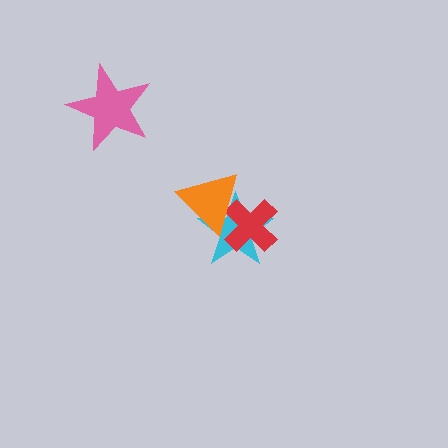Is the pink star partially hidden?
No, no other shape covers it.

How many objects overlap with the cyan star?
2 objects overlap with the cyan star.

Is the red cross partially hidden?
Yes, it is partially covered by another shape.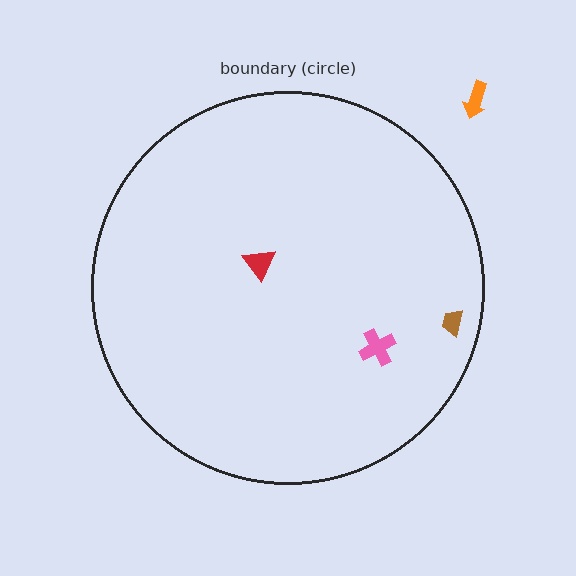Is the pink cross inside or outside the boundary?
Inside.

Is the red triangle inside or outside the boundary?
Inside.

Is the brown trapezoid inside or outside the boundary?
Inside.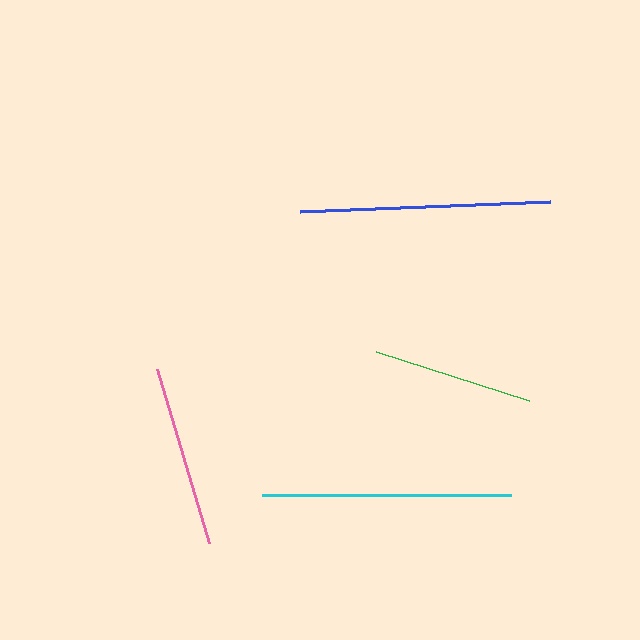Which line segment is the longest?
The blue line is the longest at approximately 250 pixels.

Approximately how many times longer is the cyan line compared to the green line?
The cyan line is approximately 1.5 times the length of the green line.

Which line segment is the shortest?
The green line is the shortest at approximately 161 pixels.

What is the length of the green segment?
The green segment is approximately 161 pixels long.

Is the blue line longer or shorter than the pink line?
The blue line is longer than the pink line.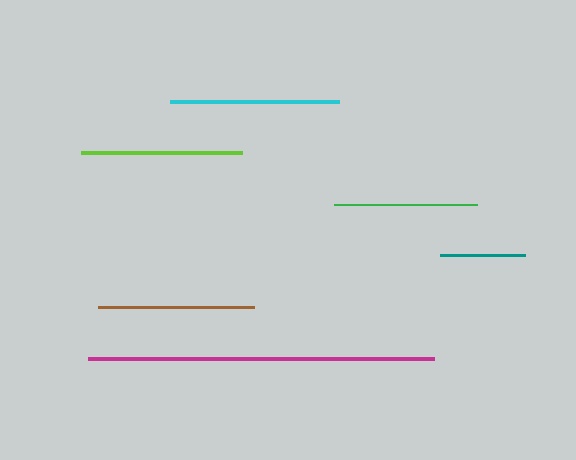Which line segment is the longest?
The magenta line is the longest at approximately 346 pixels.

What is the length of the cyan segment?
The cyan segment is approximately 170 pixels long.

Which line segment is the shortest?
The teal line is the shortest at approximately 85 pixels.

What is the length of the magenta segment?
The magenta segment is approximately 346 pixels long.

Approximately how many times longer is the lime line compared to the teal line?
The lime line is approximately 1.9 times the length of the teal line.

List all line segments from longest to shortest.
From longest to shortest: magenta, cyan, lime, brown, green, teal.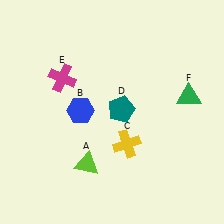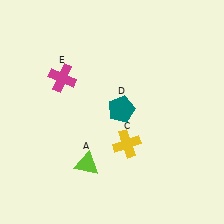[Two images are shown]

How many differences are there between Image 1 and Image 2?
There are 2 differences between the two images.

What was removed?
The green triangle (F), the blue hexagon (B) were removed in Image 2.